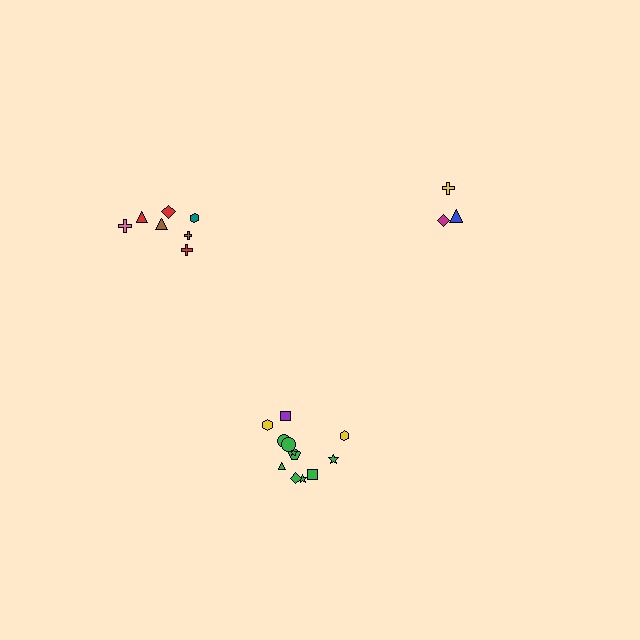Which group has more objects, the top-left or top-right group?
The top-left group.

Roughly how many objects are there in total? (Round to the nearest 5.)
Roughly 20 objects in total.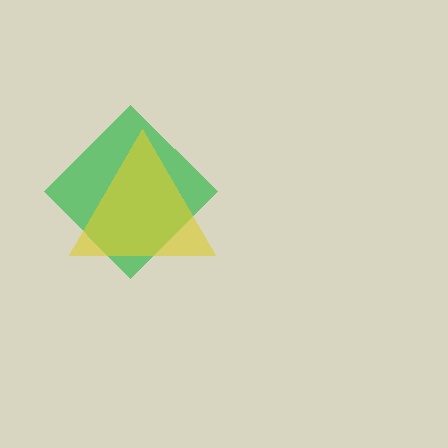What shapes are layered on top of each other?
The layered shapes are: a green diamond, a yellow triangle.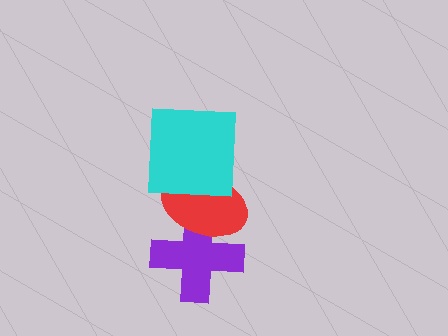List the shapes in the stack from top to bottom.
From top to bottom: the cyan square, the red ellipse, the purple cross.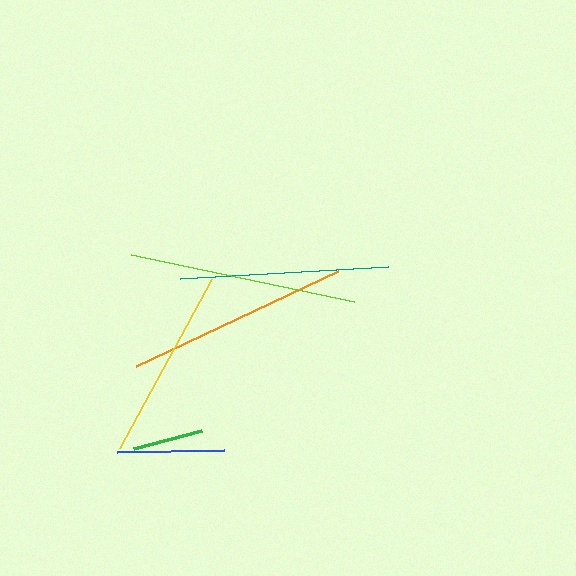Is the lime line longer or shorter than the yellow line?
The lime line is longer than the yellow line.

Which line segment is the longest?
The lime line is the longest at approximately 228 pixels.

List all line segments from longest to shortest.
From longest to shortest: lime, orange, teal, yellow, blue, green.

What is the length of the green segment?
The green segment is approximately 70 pixels long.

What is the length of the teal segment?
The teal segment is approximately 209 pixels long.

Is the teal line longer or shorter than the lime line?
The lime line is longer than the teal line.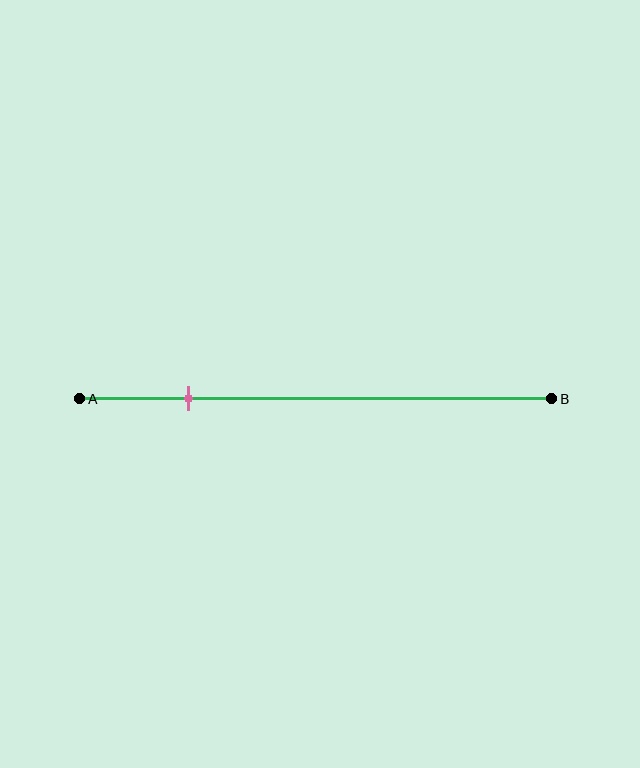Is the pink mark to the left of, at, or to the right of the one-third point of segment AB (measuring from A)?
The pink mark is to the left of the one-third point of segment AB.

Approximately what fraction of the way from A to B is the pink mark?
The pink mark is approximately 25% of the way from A to B.